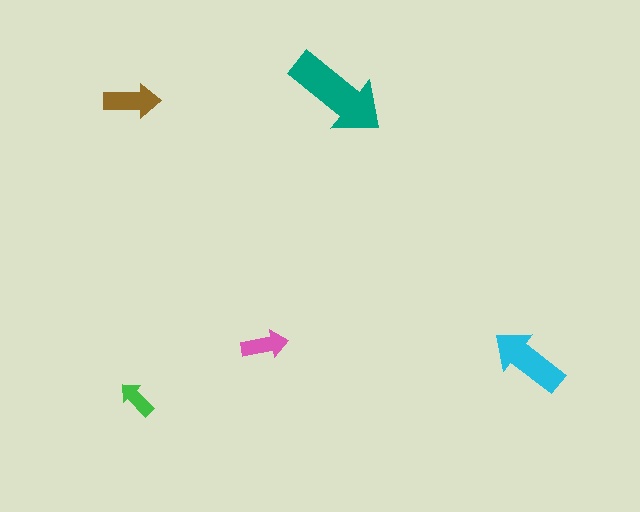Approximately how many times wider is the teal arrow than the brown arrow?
About 2 times wider.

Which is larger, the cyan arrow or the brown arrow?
The cyan one.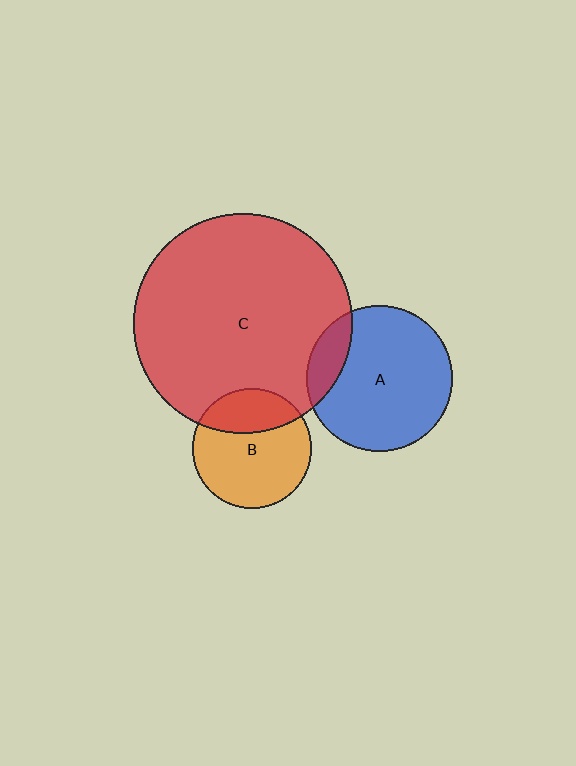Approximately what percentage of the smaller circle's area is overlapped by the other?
Approximately 30%.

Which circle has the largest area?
Circle C (red).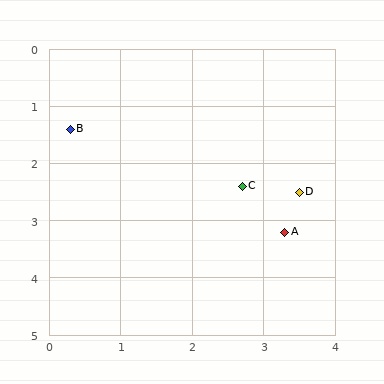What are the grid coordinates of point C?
Point C is at approximately (2.7, 2.4).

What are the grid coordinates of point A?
Point A is at approximately (3.3, 3.2).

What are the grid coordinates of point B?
Point B is at approximately (0.3, 1.4).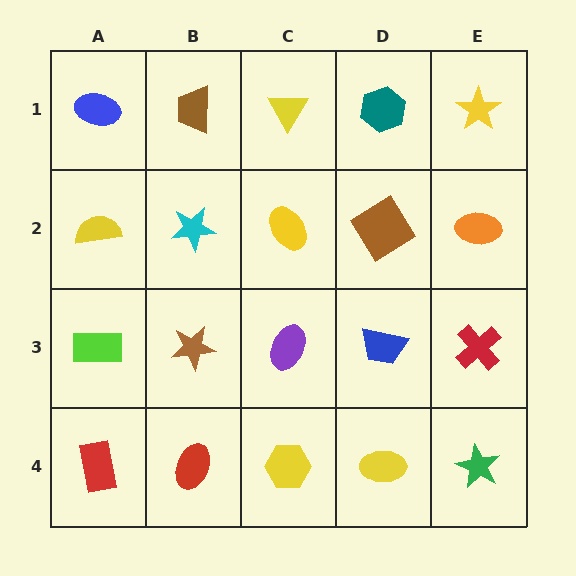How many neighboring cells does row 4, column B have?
3.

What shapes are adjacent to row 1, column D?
A brown diamond (row 2, column D), a yellow triangle (row 1, column C), a yellow star (row 1, column E).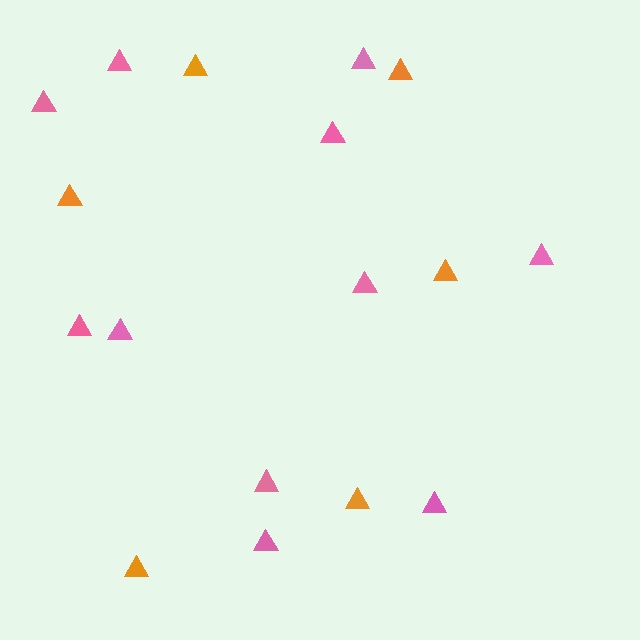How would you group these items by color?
There are 2 groups: one group of pink triangles (11) and one group of orange triangles (6).